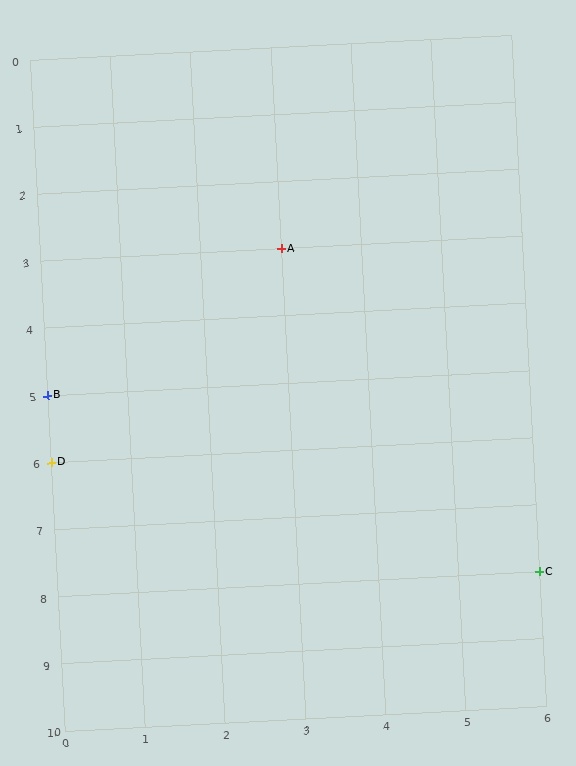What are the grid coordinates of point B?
Point B is at grid coordinates (0, 5).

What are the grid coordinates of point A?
Point A is at grid coordinates (3, 3).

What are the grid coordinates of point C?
Point C is at grid coordinates (6, 8).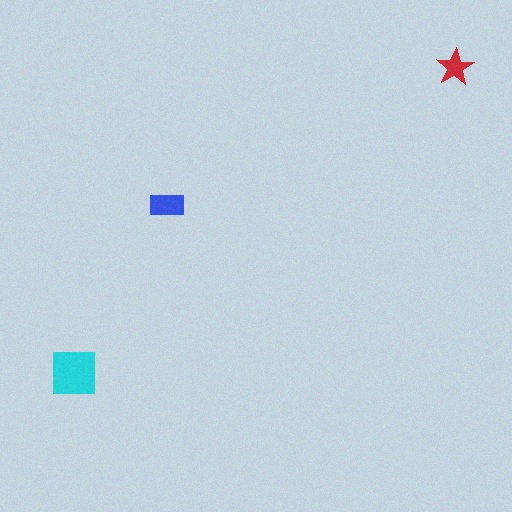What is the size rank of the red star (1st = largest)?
3rd.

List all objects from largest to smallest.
The cyan square, the blue rectangle, the red star.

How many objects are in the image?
There are 3 objects in the image.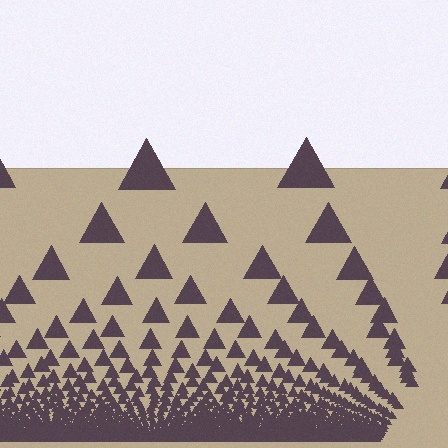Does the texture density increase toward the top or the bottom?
Density increases toward the bottom.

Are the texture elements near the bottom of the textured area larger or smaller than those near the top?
Smaller. The gradient is inverted — elements near the bottom are smaller and denser.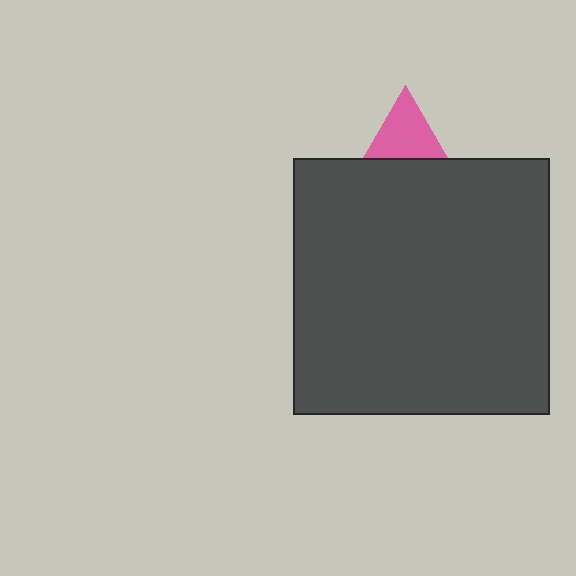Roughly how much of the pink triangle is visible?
A small part of it is visible (roughly 40%).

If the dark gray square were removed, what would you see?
You would see the complete pink triangle.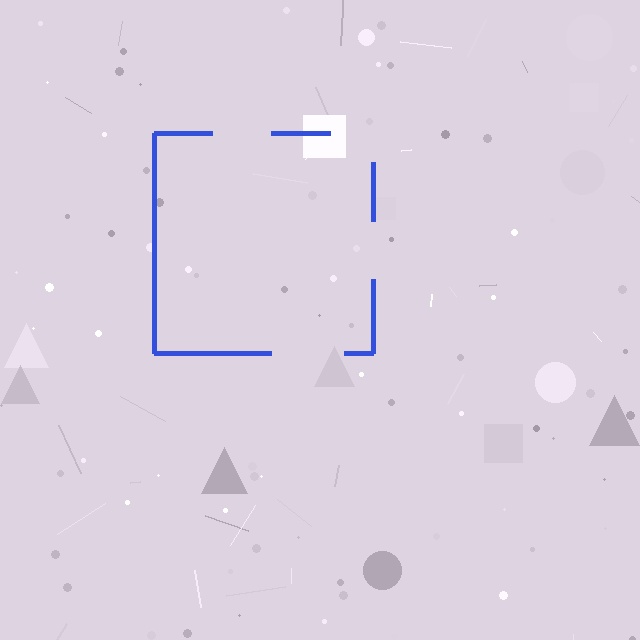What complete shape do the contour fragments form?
The contour fragments form a square.